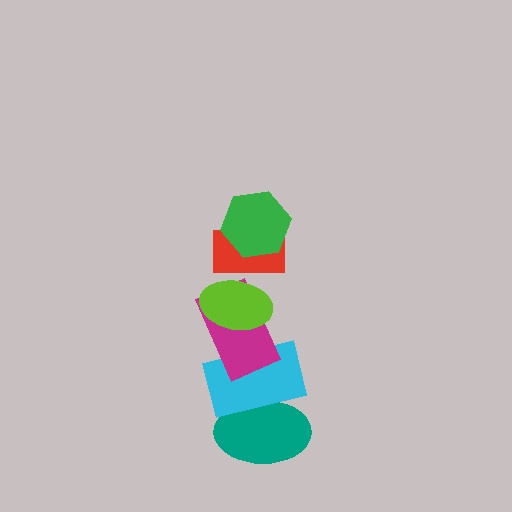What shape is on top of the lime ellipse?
The red rectangle is on top of the lime ellipse.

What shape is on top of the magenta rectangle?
The lime ellipse is on top of the magenta rectangle.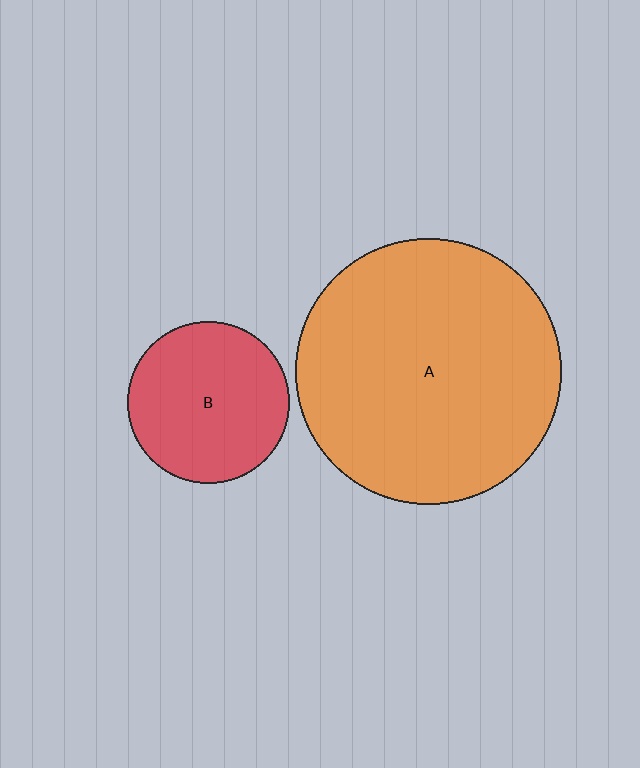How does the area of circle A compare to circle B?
Approximately 2.7 times.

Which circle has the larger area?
Circle A (orange).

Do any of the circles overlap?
No, none of the circles overlap.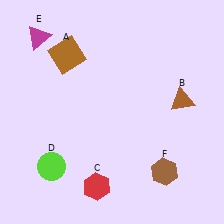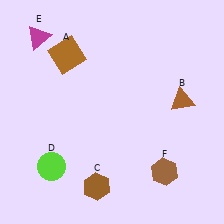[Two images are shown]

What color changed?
The hexagon (C) changed from red in Image 1 to brown in Image 2.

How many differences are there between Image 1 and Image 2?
There is 1 difference between the two images.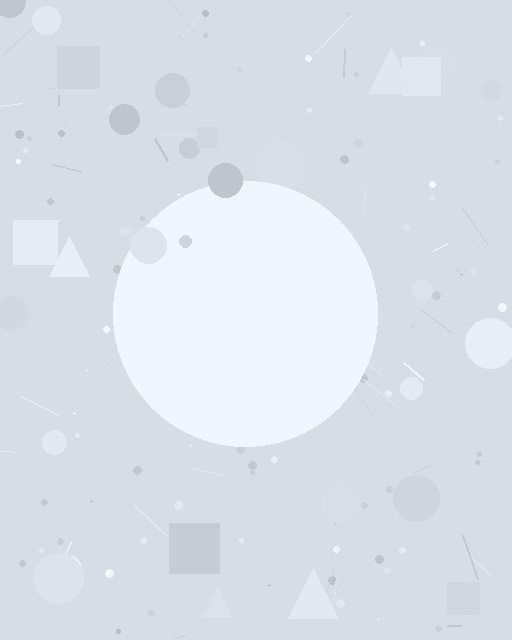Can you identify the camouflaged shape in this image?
The camouflaged shape is a circle.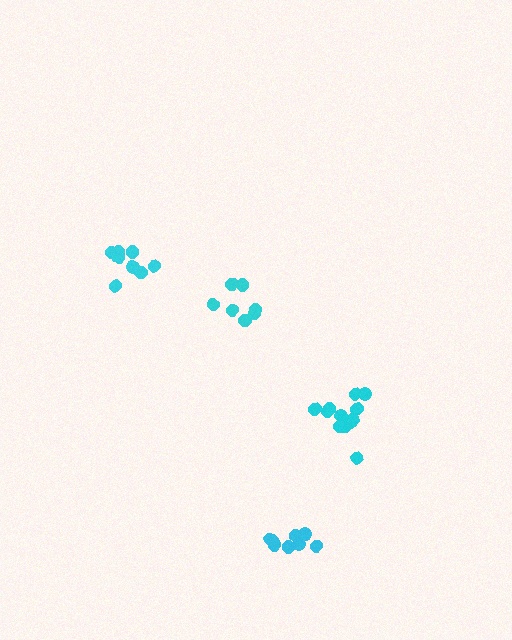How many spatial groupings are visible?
There are 4 spatial groupings.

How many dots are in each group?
Group 1: 12 dots, Group 2: 8 dots, Group 3: 8 dots, Group 4: 7 dots (35 total).